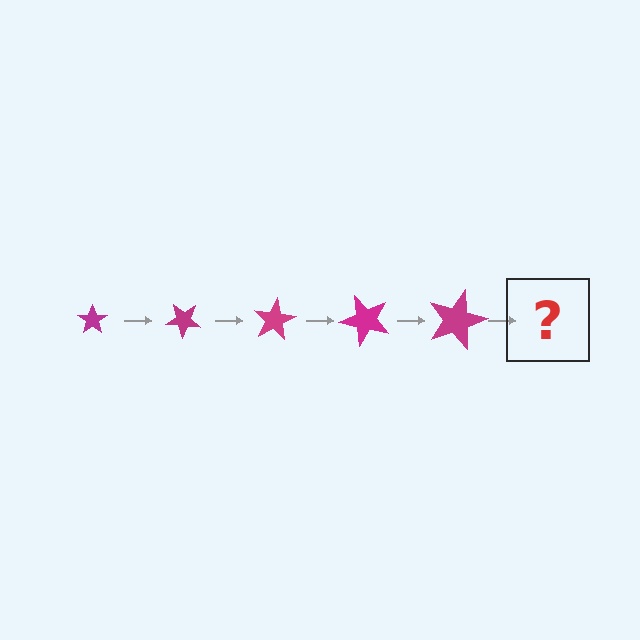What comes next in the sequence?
The next element should be a star, larger than the previous one and rotated 200 degrees from the start.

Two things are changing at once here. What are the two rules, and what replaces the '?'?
The two rules are that the star grows larger each step and it rotates 40 degrees each step. The '?' should be a star, larger than the previous one and rotated 200 degrees from the start.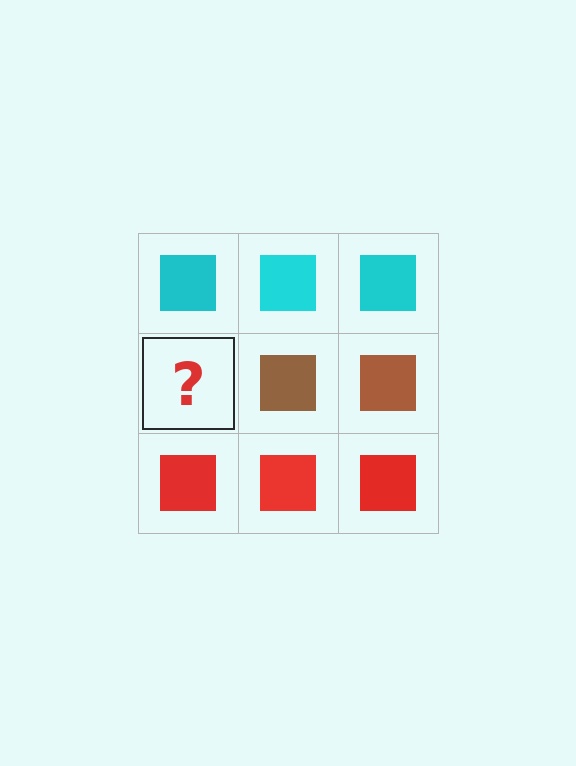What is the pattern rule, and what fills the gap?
The rule is that each row has a consistent color. The gap should be filled with a brown square.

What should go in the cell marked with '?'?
The missing cell should contain a brown square.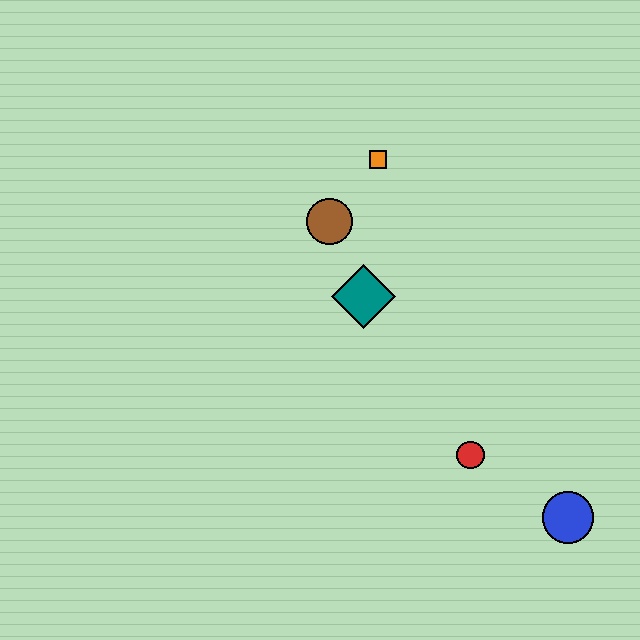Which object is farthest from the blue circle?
The orange square is farthest from the blue circle.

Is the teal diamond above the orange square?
No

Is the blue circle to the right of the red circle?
Yes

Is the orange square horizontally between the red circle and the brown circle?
Yes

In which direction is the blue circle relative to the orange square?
The blue circle is below the orange square.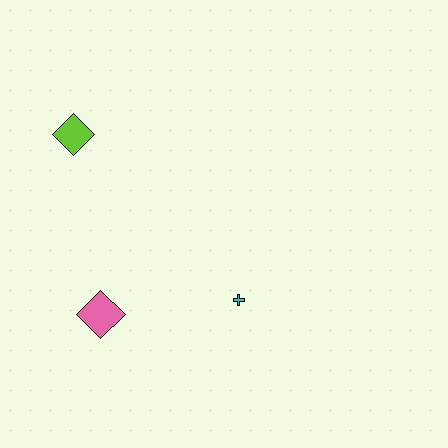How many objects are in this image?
There are 3 objects.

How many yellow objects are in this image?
There are no yellow objects.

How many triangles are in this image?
There are no triangles.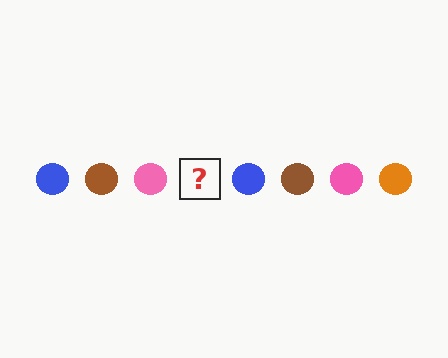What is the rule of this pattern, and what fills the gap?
The rule is that the pattern cycles through blue, brown, pink, orange circles. The gap should be filled with an orange circle.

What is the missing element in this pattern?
The missing element is an orange circle.